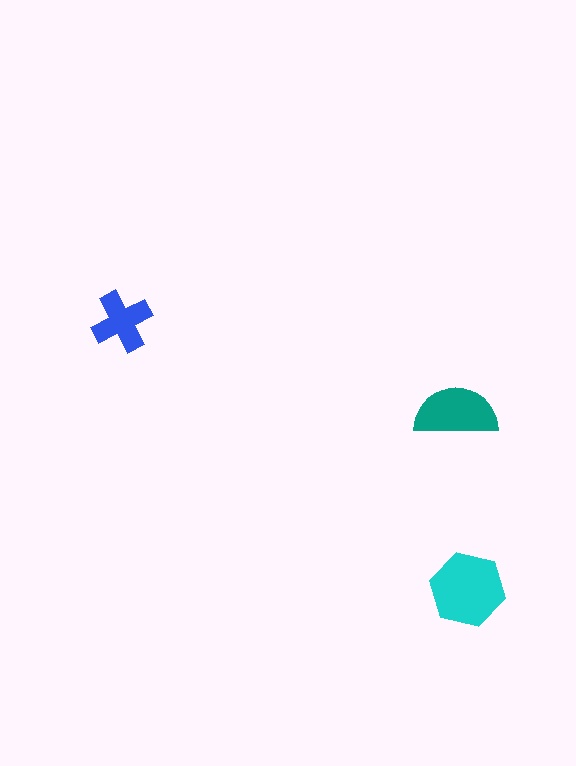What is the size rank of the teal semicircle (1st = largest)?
2nd.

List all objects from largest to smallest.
The cyan hexagon, the teal semicircle, the blue cross.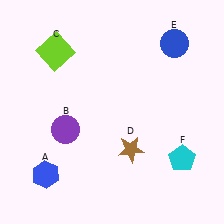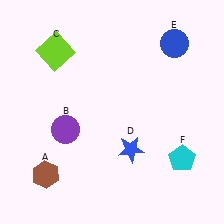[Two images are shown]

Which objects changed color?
A changed from blue to brown. D changed from brown to blue.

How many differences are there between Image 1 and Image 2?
There are 2 differences between the two images.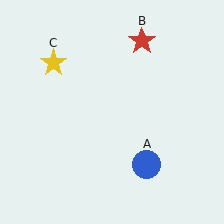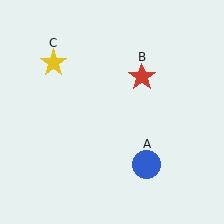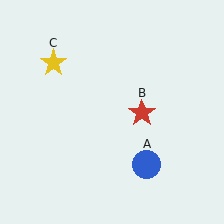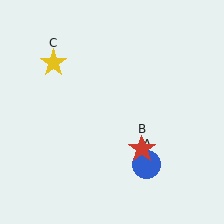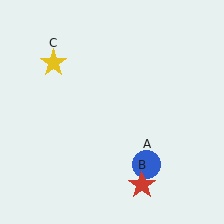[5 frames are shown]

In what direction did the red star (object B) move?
The red star (object B) moved down.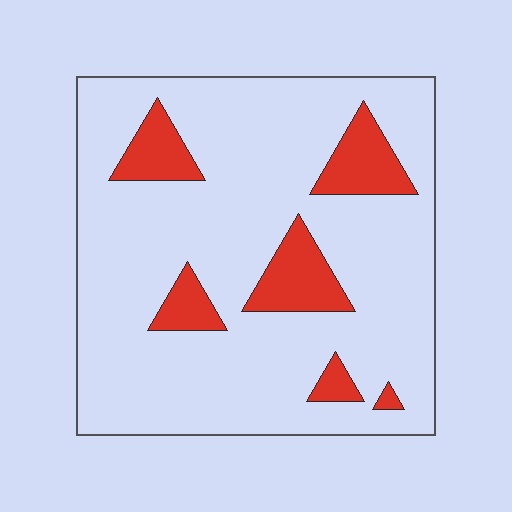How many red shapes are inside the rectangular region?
6.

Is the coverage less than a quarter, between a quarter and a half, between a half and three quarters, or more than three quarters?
Less than a quarter.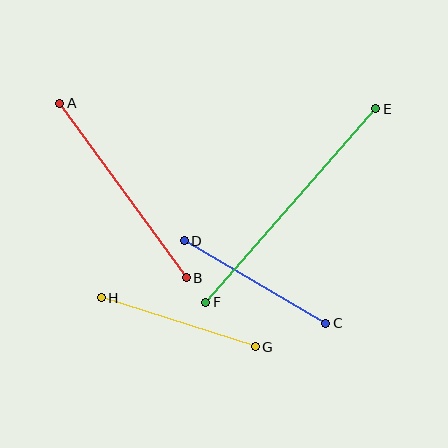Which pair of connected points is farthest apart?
Points E and F are farthest apart.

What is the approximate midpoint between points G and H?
The midpoint is at approximately (178, 322) pixels.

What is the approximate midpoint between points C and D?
The midpoint is at approximately (255, 282) pixels.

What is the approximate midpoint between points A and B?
The midpoint is at approximately (123, 190) pixels.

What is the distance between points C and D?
The distance is approximately 164 pixels.